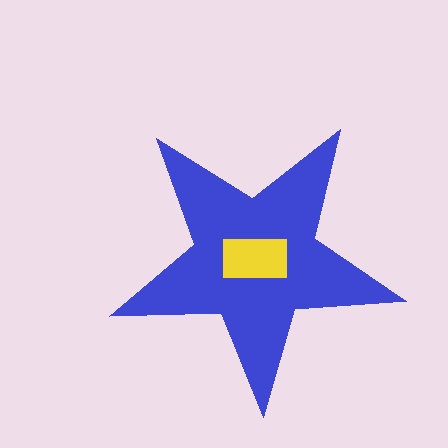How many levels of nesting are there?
2.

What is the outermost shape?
The blue star.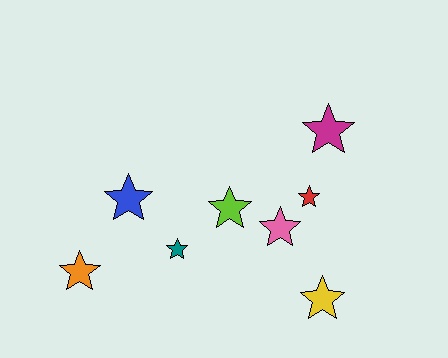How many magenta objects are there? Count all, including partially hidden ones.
There is 1 magenta object.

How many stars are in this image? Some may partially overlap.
There are 8 stars.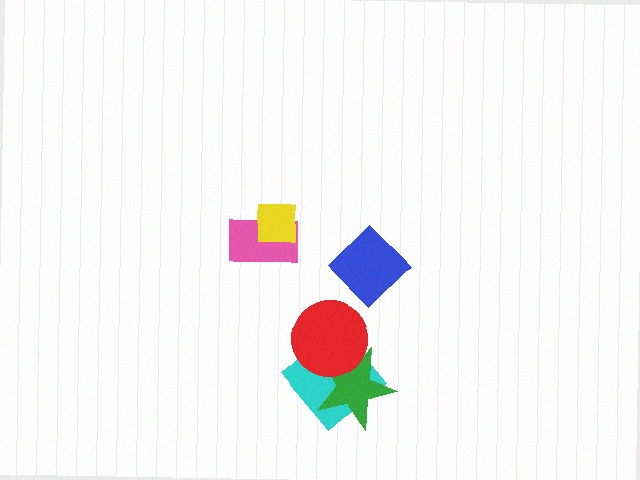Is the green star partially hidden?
Yes, it is partially covered by another shape.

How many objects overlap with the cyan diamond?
2 objects overlap with the cyan diamond.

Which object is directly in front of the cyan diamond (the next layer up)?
The green star is directly in front of the cyan diamond.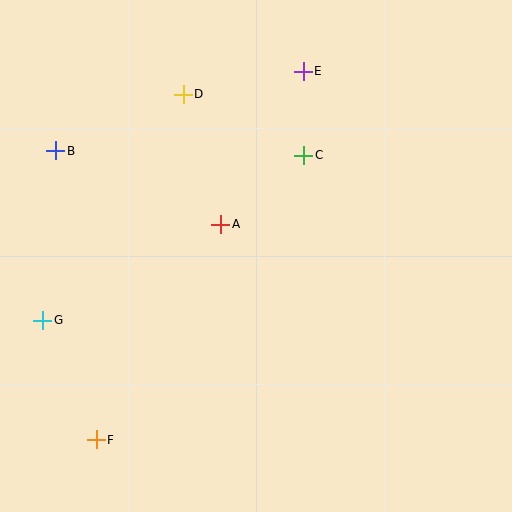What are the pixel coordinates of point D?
Point D is at (183, 94).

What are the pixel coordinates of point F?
Point F is at (96, 440).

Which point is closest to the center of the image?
Point A at (221, 224) is closest to the center.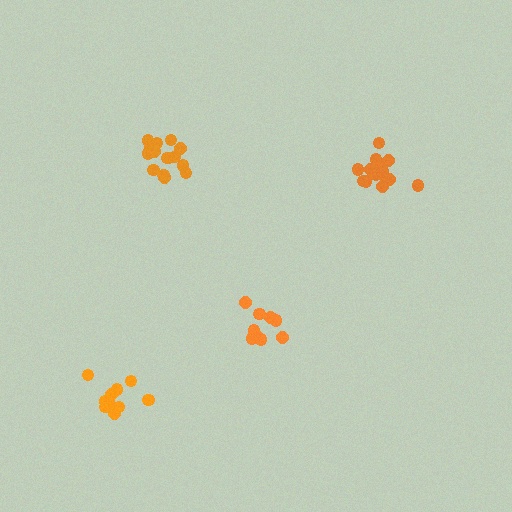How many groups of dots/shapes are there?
There are 4 groups.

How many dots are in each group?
Group 1: 10 dots, Group 2: 15 dots, Group 3: 15 dots, Group 4: 10 dots (50 total).